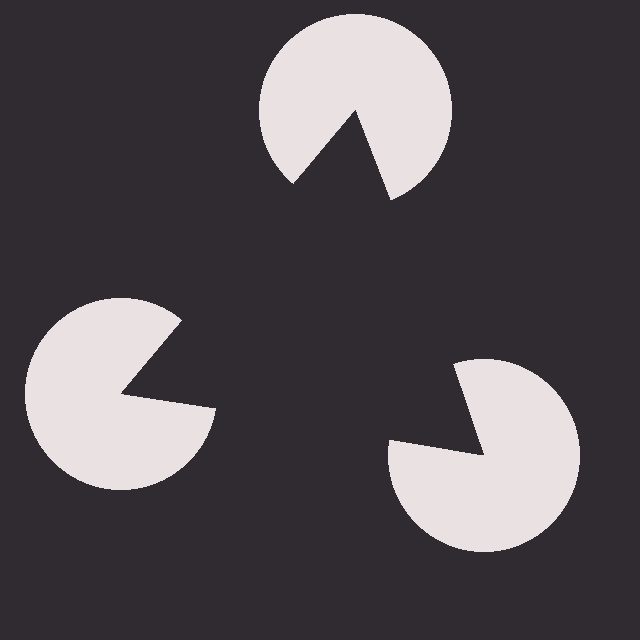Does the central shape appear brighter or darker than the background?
It typically appears slightly darker than the background, even though no actual brightness change is drawn.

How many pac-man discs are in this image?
There are 3 — one at each vertex of the illusory triangle.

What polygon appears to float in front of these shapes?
An illusory triangle — its edges are inferred from the aligned wedge cuts in the pac-man discs, not physically drawn.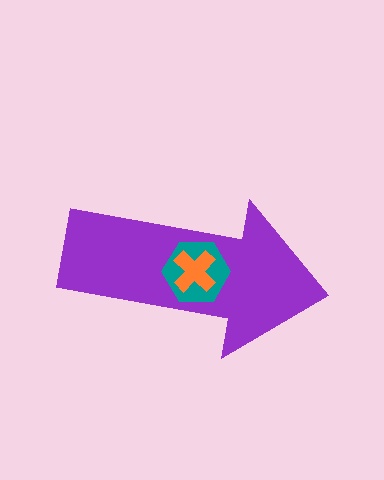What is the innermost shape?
The orange cross.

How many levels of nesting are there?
3.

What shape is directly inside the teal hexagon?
The orange cross.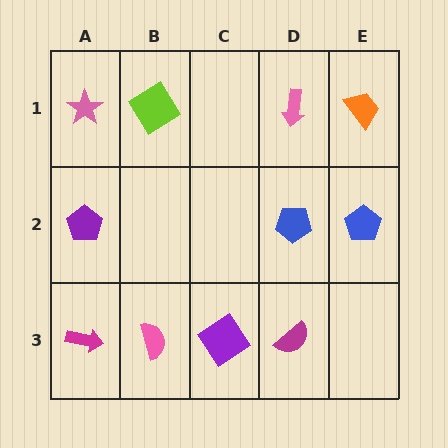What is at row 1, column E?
An orange trapezoid.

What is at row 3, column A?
A magenta arrow.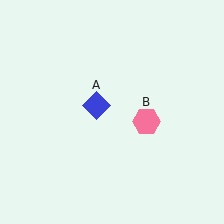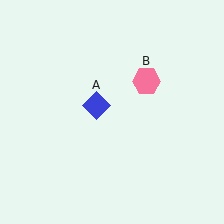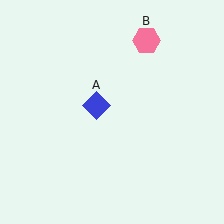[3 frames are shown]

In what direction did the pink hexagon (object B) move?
The pink hexagon (object B) moved up.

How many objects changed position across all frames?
1 object changed position: pink hexagon (object B).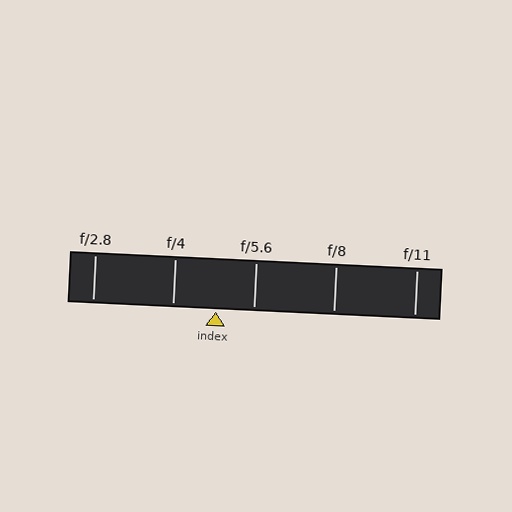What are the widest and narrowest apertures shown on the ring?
The widest aperture shown is f/2.8 and the narrowest is f/11.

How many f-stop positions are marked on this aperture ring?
There are 5 f-stop positions marked.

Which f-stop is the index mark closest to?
The index mark is closest to f/5.6.